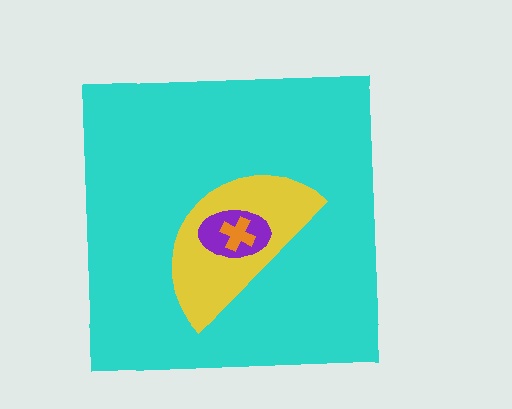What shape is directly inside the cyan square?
The yellow semicircle.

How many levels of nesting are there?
4.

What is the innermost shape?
The orange cross.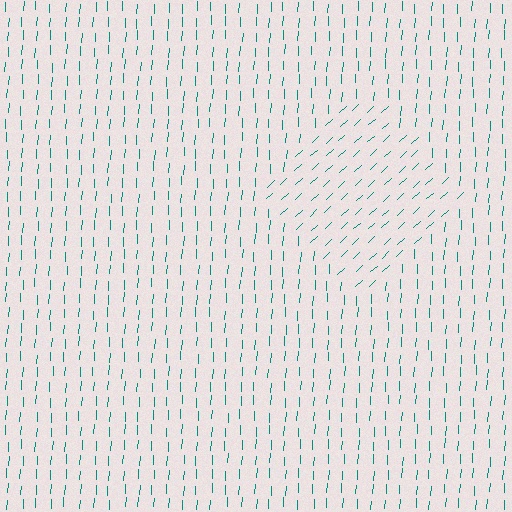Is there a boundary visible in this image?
Yes, there is a texture boundary formed by a change in line orientation.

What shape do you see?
I see a diamond.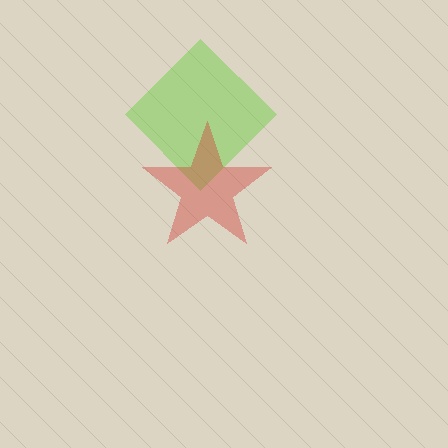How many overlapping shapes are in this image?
There are 2 overlapping shapes in the image.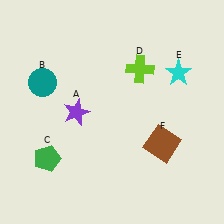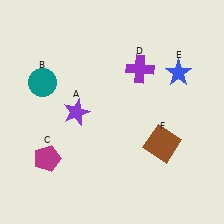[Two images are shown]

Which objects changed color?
C changed from green to magenta. D changed from lime to purple. E changed from cyan to blue.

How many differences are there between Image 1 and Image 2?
There are 3 differences between the two images.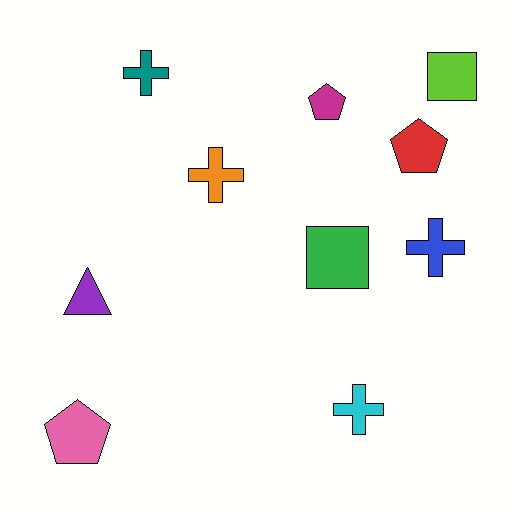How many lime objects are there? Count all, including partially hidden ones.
There is 1 lime object.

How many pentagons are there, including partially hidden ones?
There are 3 pentagons.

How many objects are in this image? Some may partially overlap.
There are 10 objects.